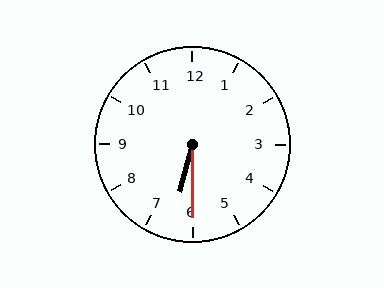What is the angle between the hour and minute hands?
Approximately 15 degrees.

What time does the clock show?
6:30.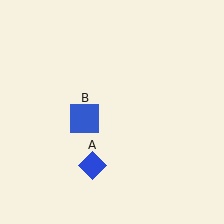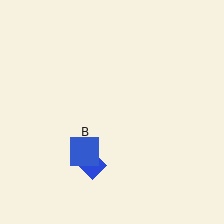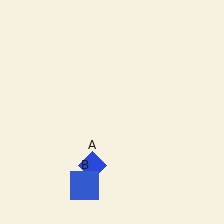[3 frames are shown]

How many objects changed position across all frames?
1 object changed position: blue square (object B).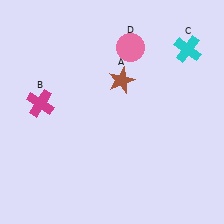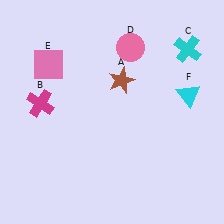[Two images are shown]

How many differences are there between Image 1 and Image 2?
There are 2 differences between the two images.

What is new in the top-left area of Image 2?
A pink square (E) was added in the top-left area of Image 2.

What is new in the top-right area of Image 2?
A cyan triangle (F) was added in the top-right area of Image 2.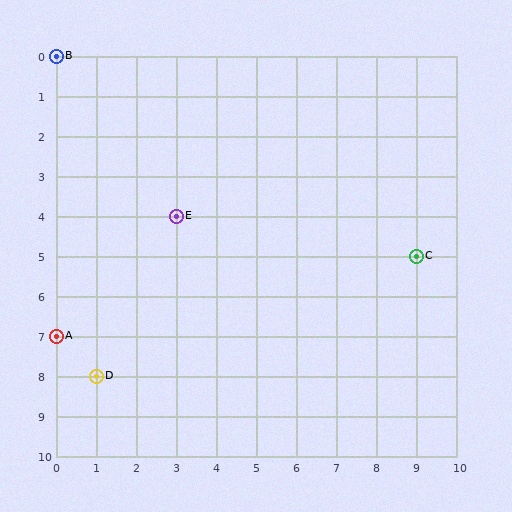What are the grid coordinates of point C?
Point C is at grid coordinates (9, 5).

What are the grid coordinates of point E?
Point E is at grid coordinates (3, 4).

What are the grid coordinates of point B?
Point B is at grid coordinates (0, 0).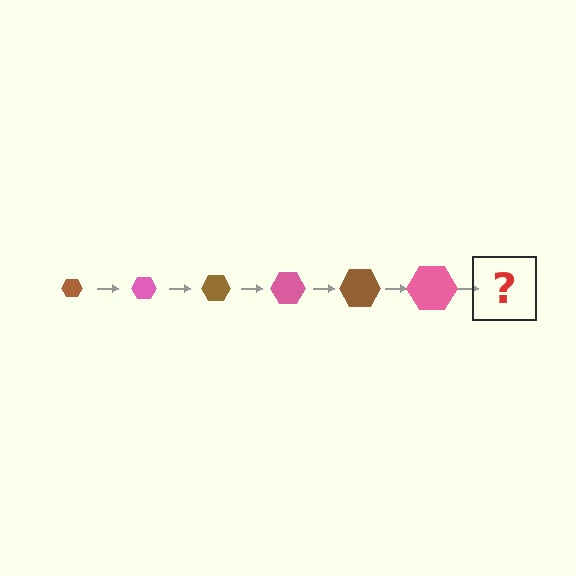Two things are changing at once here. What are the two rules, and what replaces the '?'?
The two rules are that the hexagon grows larger each step and the color cycles through brown and pink. The '?' should be a brown hexagon, larger than the previous one.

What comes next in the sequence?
The next element should be a brown hexagon, larger than the previous one.